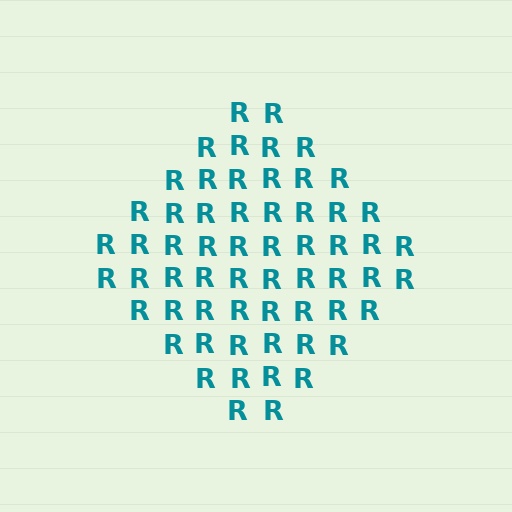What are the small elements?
The small elements are letter R's.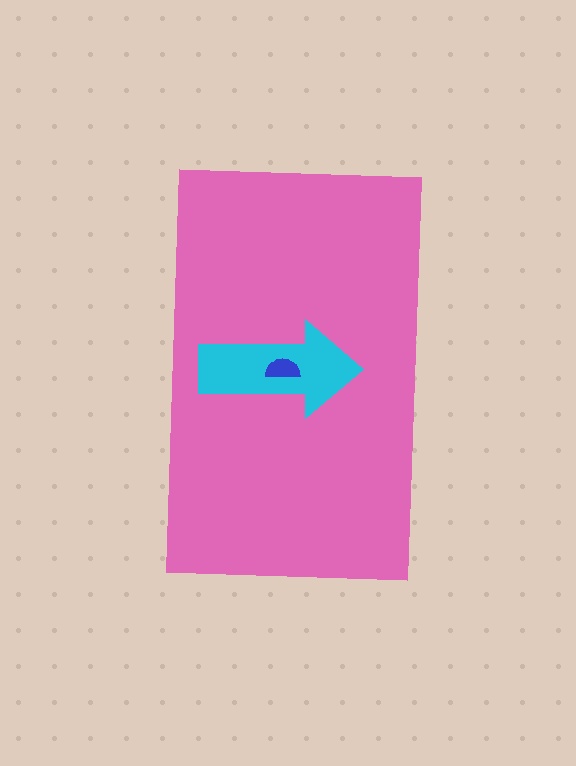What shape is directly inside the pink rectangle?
The cyan arrow.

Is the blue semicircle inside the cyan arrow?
Yes.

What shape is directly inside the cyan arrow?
The blue semicircle.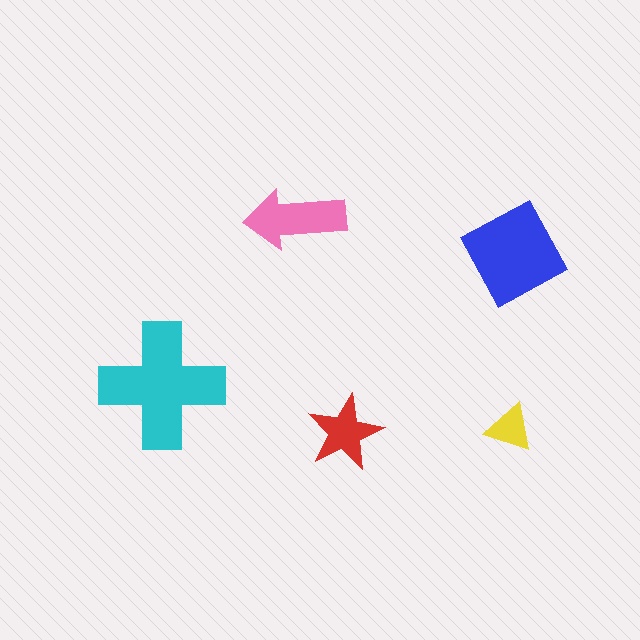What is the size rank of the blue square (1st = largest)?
2nd.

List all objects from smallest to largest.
The yellow triangle, the red star, the pink arrow, the blue square, the cyan cross.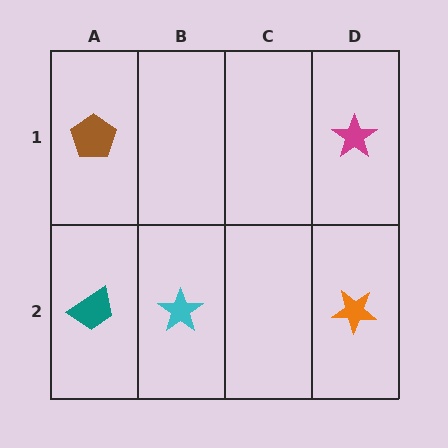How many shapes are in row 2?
3 shapes.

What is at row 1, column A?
A brown pentagon.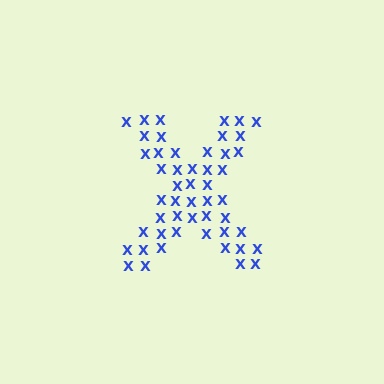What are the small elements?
The small elements are letter X's.